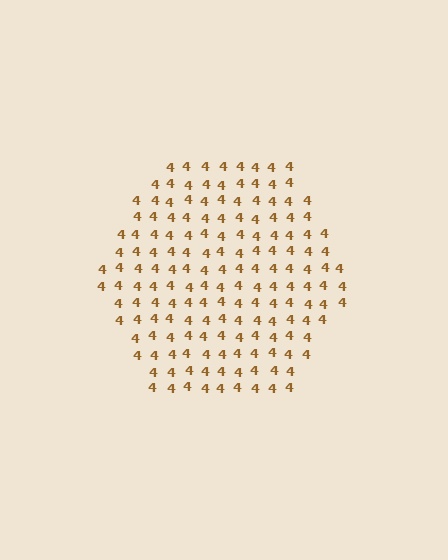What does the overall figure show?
The overall figure shows a hexagon.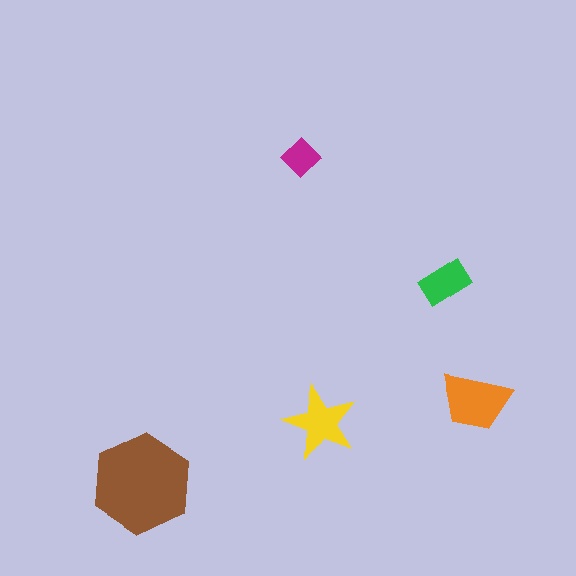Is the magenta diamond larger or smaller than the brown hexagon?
Smaller.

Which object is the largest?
The brown hexagon.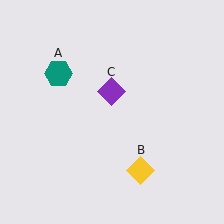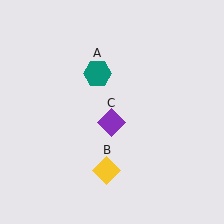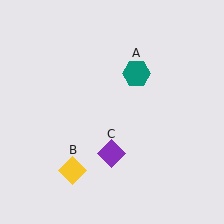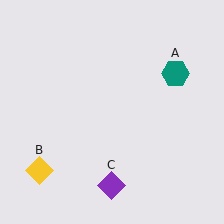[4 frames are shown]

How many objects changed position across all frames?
3 objects changed position: teal hexagon (object A), yellow diamond (object B), purple diamond (object C).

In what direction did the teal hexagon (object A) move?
The teal hexagon (object A) moved right.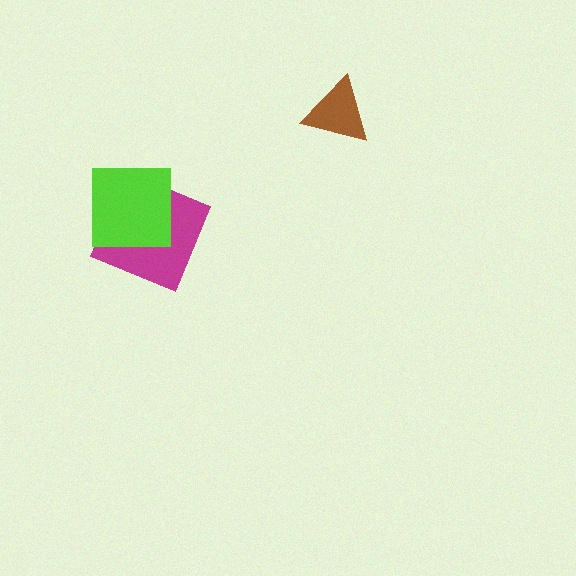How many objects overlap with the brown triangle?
0 objects overlap with the brown triangle.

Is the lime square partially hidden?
No, no other shape covers it.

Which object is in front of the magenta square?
The lime square is in front of the magenta square.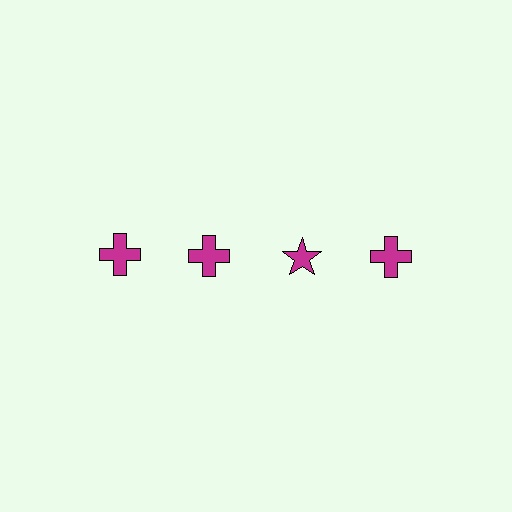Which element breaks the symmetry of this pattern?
The magenta star in the top row, center column breaks the symmetry. All other shapes are magenta crosses.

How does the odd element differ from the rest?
It has a different shape: star instead of cross.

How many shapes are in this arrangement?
There are 4 shapes arranged in a grid pattern.